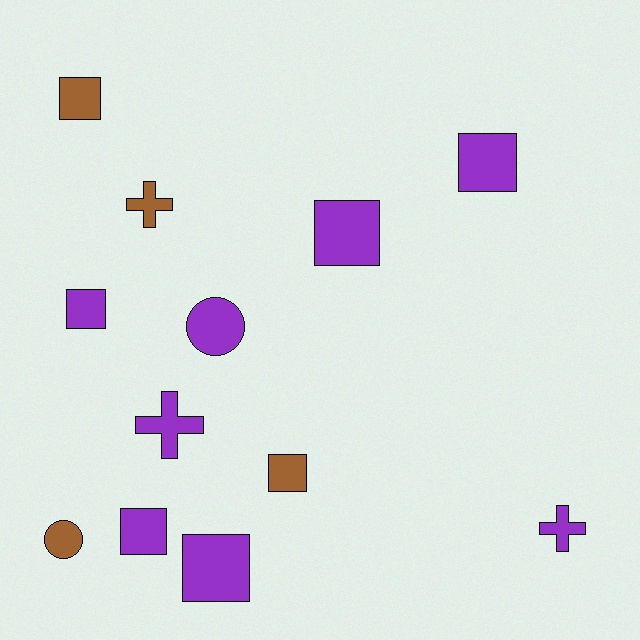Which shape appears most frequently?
Square, with 7 objects.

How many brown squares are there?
There are 2 brown squares.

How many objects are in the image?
There are 12 objects.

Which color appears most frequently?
Purple, with 8 objects.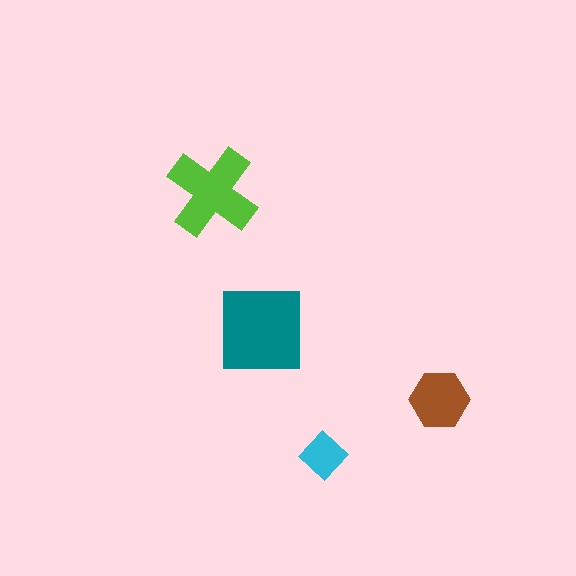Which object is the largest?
The teal square.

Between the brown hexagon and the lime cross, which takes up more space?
The lime cross.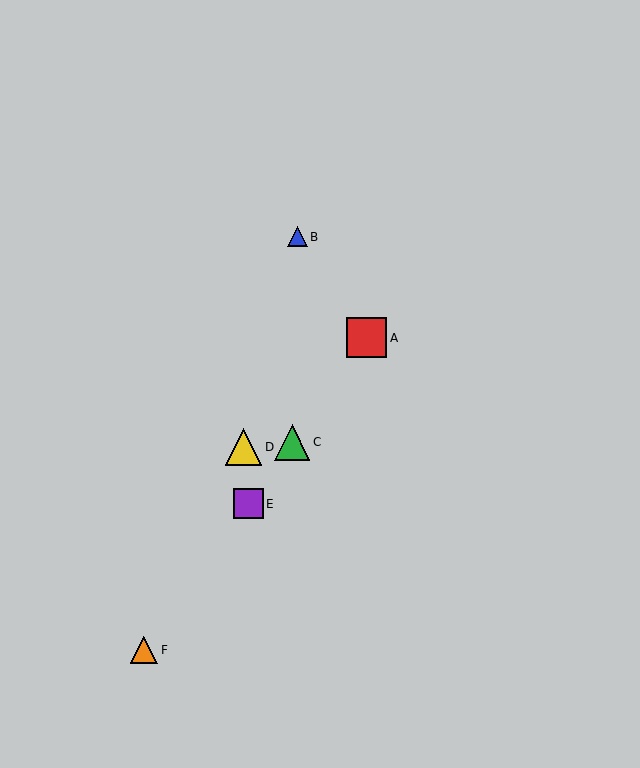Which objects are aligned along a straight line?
Objects A, C, E, F are aligned along a straight line.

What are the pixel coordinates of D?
Object D is at (244, 447).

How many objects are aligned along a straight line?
4 objects (A, C, E, F) are aligned along a straight line.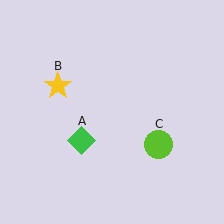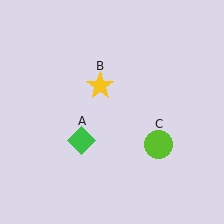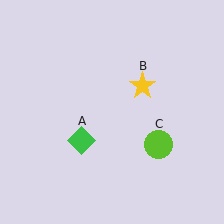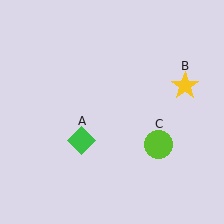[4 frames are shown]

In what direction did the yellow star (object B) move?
The yellow star (object B) moved right.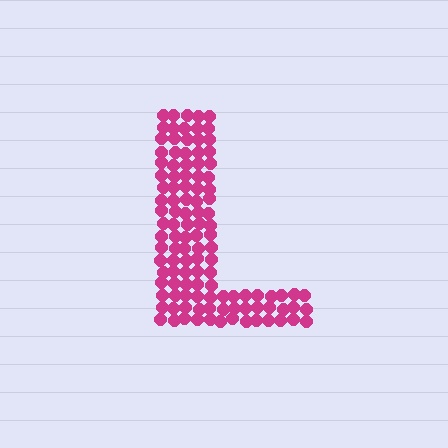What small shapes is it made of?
It is made of small circles.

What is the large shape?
The large shape is the letter L.